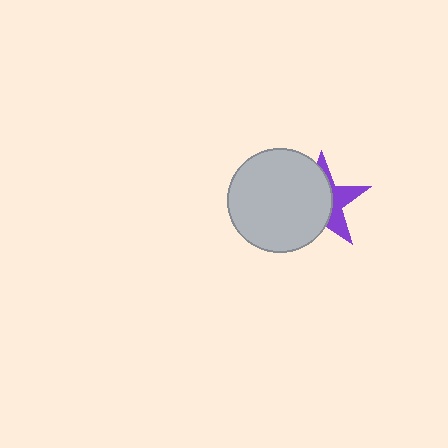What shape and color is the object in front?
The object in front is a light gray circle.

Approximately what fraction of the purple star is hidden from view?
Roughly 62% of the purple star is hidden behind the light gray circle.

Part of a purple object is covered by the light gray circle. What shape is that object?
It is a star.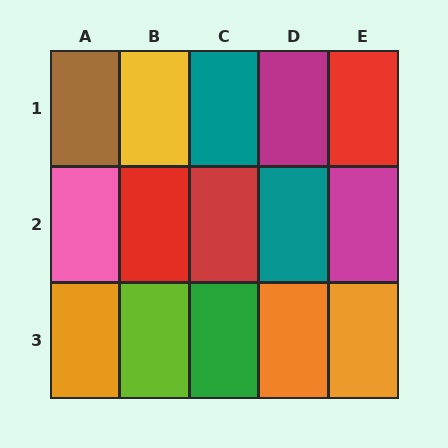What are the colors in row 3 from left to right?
Orange, lime, green, orange, orange.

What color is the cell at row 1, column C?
Teal.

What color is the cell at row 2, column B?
Red.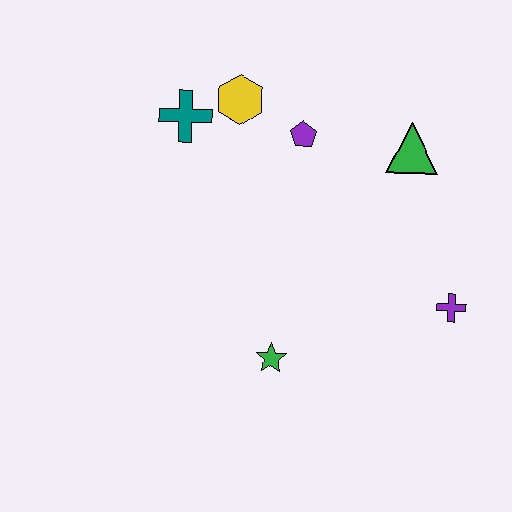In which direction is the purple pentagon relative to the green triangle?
The purple pentagon is to the left of the green triangle.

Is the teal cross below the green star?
No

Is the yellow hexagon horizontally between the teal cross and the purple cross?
Yes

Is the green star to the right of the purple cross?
No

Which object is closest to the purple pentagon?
The yellow hexagon is closest to the purple pentagon.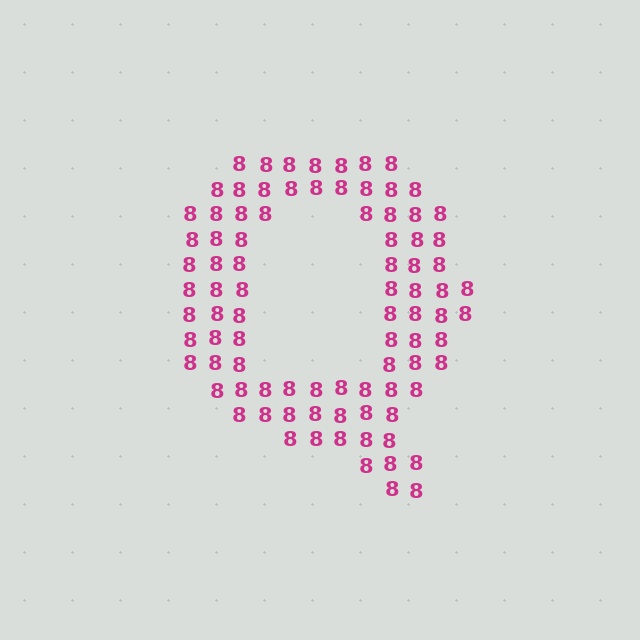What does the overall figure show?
The overall figure shows the letter Q.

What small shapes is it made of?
It is made of small digit 8's.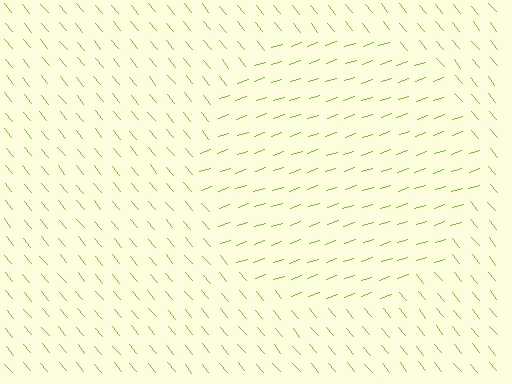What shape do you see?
I see a circle.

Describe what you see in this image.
The image is filled with small lime line segments. A circle region in the image has lines oriented differently from the surrounding lines, creating a visible texture boundary.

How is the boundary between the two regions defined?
The boundary is defined purely by a change in line orientation (approximately 69 degrees difference). All lines are the same color and thickness.